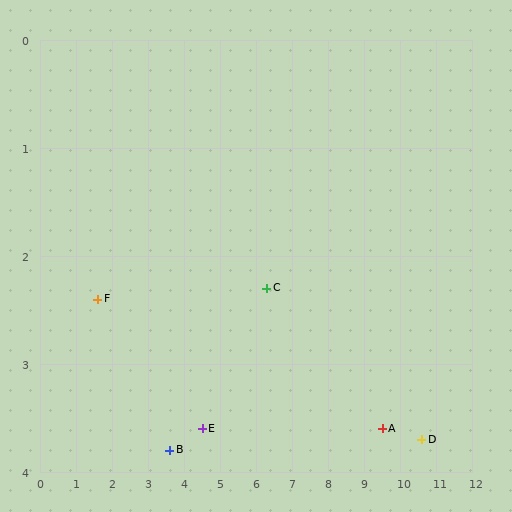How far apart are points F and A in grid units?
Points F and A are about 8.0 grid units apart.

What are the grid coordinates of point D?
Point D is at approximately (10.6, 3.7).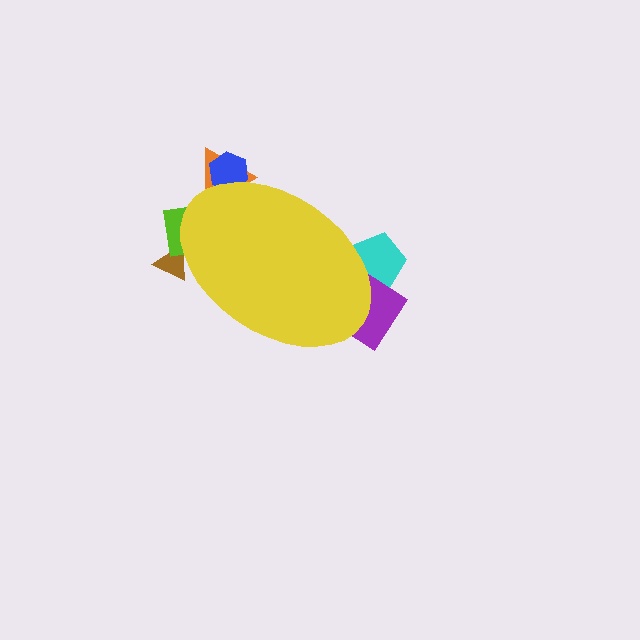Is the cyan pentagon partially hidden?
Yes, the cyan pentagon is partially hidden behind the yellow ellipse.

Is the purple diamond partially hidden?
Yes, the purple diamond is partially hidden behind the yellow ellipse.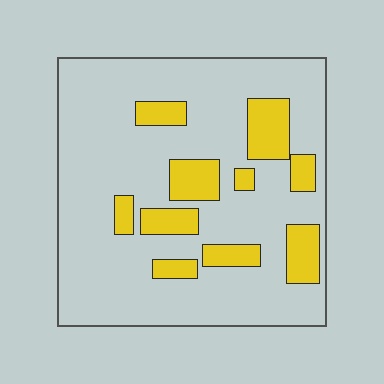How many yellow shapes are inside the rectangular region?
10.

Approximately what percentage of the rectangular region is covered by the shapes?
Approximately 20%.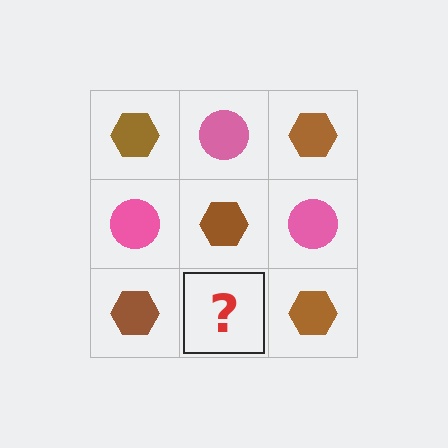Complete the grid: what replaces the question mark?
The question mark should be replaced with a pink circle.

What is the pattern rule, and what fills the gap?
The rule is that it alternates brown hexagon and pink circle in a checkerboard pattern. The gap should be filled with a pink circle.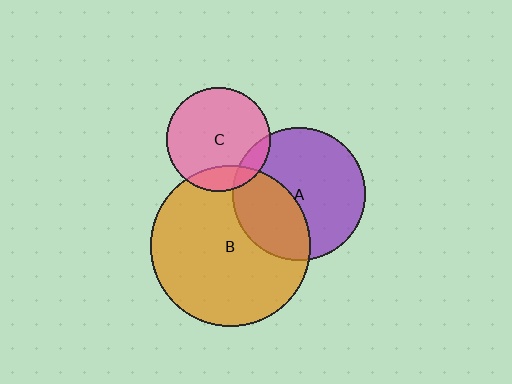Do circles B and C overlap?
Yes.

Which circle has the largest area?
Circle B (orange).